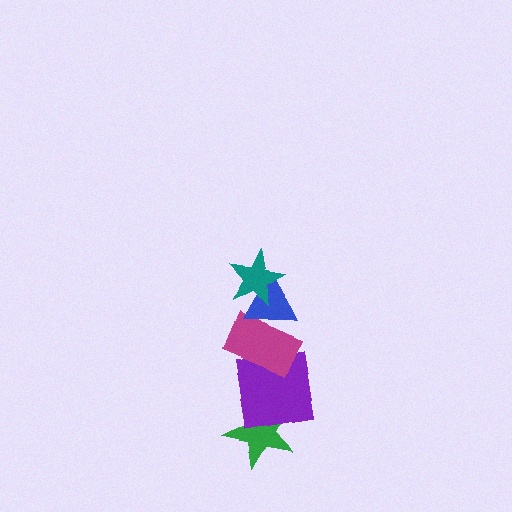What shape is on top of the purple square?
The magenta rectangle is on top of the purple square.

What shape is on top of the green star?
The purple square is on top of the green star.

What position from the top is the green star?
The green star is 5th from the top.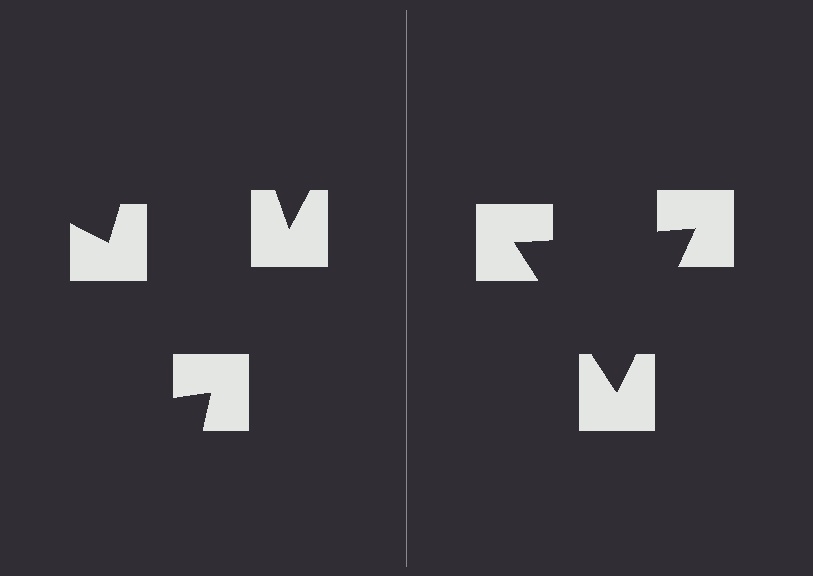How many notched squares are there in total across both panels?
6 — 3 on each side.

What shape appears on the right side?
An illusory triangle.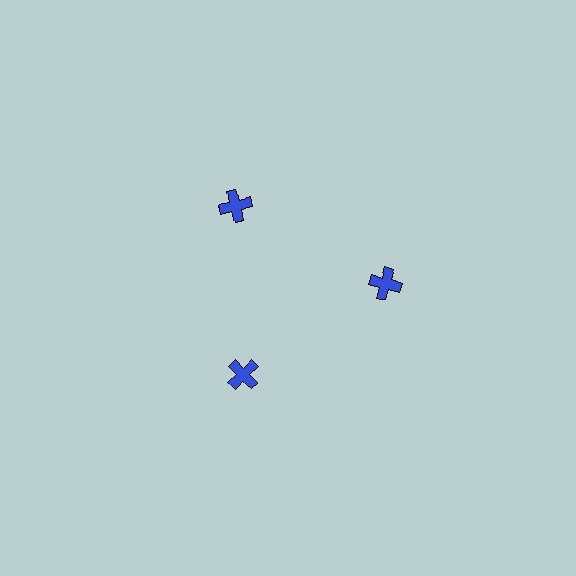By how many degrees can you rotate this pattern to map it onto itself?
The pattern maps onto itself every 120 degrees of rotation.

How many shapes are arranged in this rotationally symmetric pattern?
There are 3 shapes, arranged in 3 groups of 1.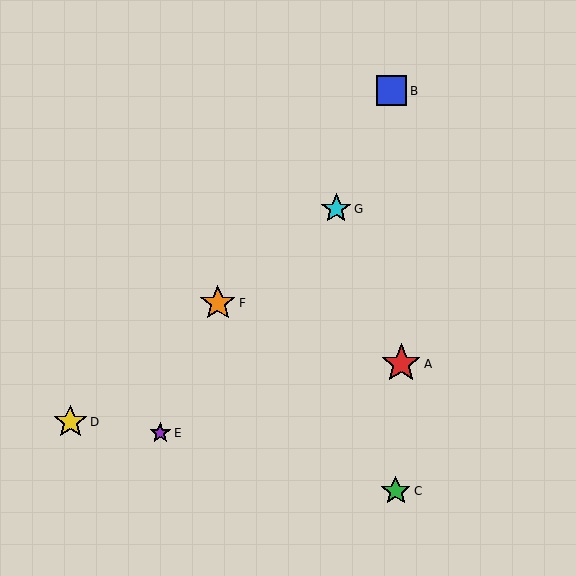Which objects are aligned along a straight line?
Objects D, F, G are aligned along a straight line.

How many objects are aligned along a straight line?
3 objects (D, F, G) are aligned along a straight line.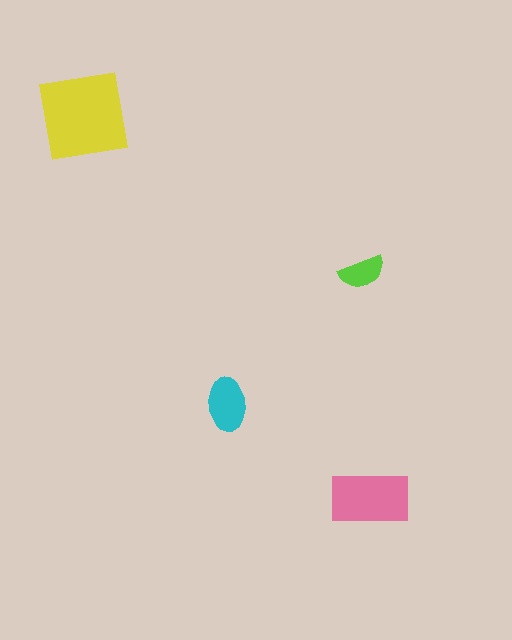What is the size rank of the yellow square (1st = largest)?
1st.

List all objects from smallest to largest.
The lime semicircle, the cyan ellipse, the pink rectangle, the yellow square.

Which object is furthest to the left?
The yellow square is leftmost.